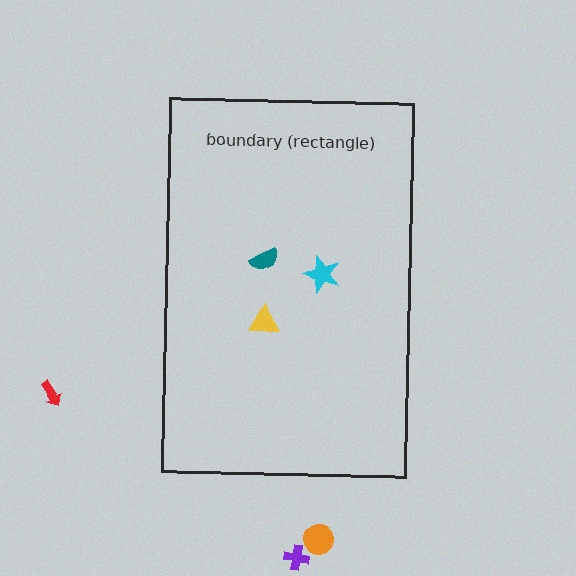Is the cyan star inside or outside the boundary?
Inside.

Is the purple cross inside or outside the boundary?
Outside.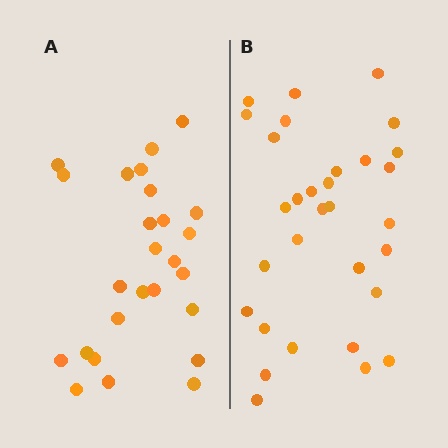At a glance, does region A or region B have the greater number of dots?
Region B (the right region) has more dots.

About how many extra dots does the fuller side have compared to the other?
Region B has about 5 more dots than region A.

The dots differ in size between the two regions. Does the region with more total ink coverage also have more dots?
No. Region A has more total ink coverage because its dots are larger, but region B actually contains more individual dots. Total area can be misleading — the number of items is what matters here.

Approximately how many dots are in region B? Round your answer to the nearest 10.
About 30 dots. (The exact count is 31, which rounds to 30.)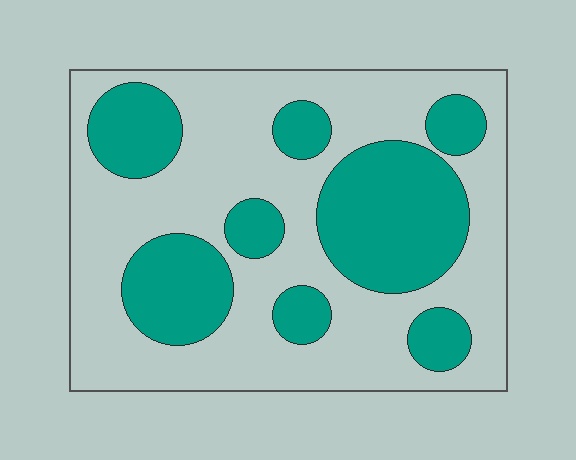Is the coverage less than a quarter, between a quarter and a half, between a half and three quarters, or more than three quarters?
Between a quarter and a half.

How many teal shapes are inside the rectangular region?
8.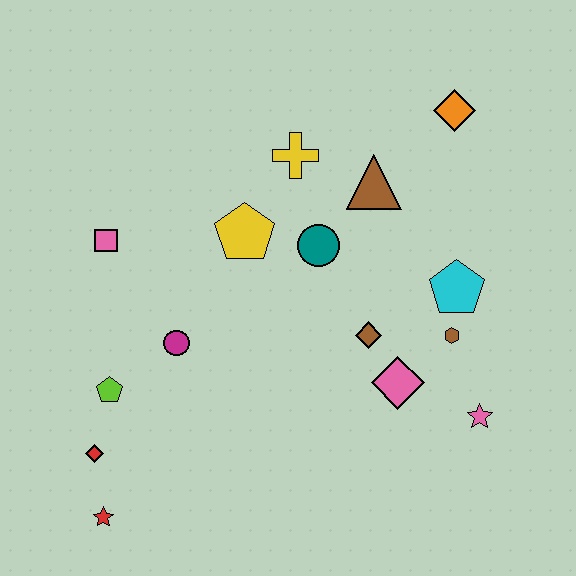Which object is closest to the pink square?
The magenta circle is closest to the pink square.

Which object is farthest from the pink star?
The pink square is farthest from the pink star.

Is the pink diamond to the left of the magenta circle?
No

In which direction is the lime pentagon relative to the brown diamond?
The lime pentagon is to the left of the brown diamond.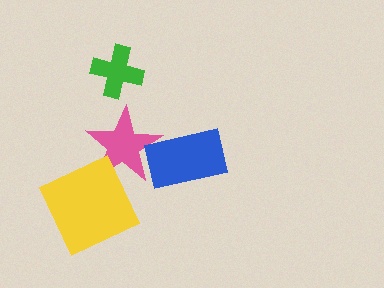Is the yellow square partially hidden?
No, no other shape covers it.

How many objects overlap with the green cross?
0 objects overlap with the green cross.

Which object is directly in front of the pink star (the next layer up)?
The yellow square is directly in front of the pink star.